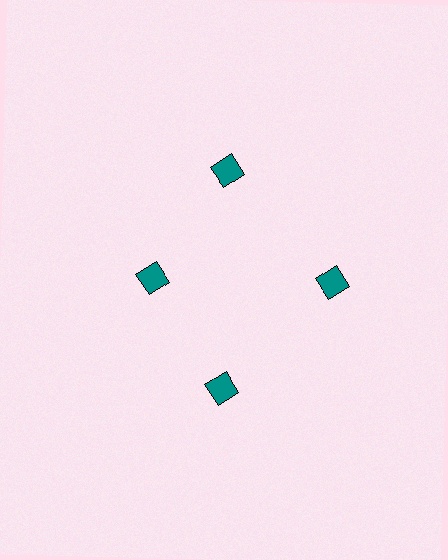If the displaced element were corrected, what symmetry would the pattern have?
It would have 4-fold rotational symmetry — the pattern would map onto itself every 90 degrees.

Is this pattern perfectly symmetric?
No. The 4 teal diamonds are arranged in a ring, but one element near the 9 o'clock position is pulled inward toward the center, breaking the 4-fold rotational symmetry.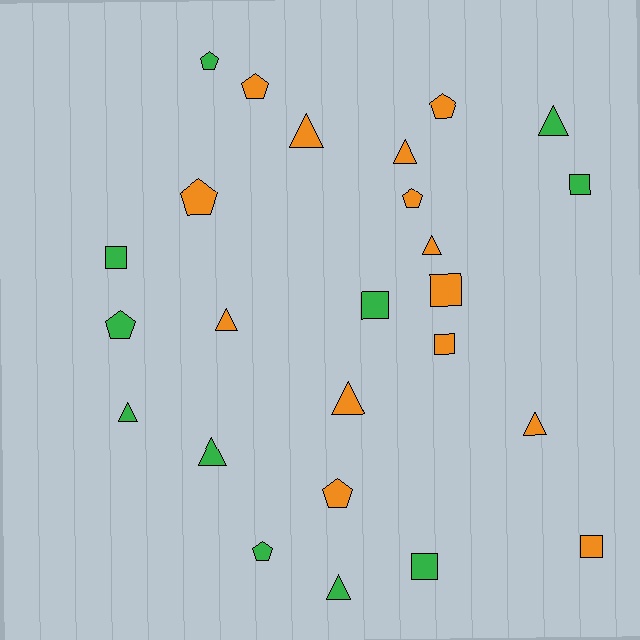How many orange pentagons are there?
There are 5 orange pentagons.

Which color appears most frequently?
Orange, with 14 objects.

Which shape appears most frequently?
Triangle, with 10 objects.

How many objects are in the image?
There are 25 objects.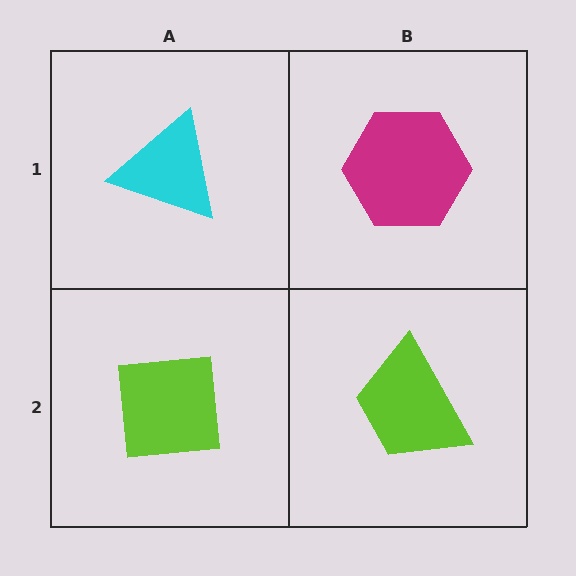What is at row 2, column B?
A lime trapezoid.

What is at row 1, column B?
A magenta hexagon.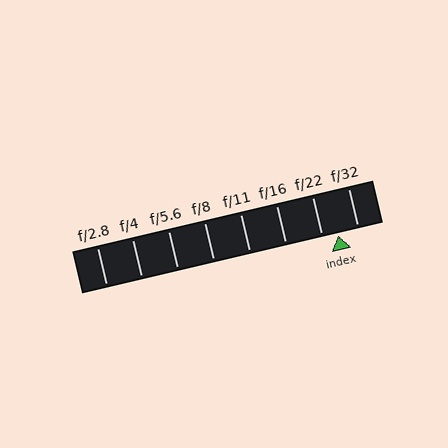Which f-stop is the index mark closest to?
The index mark is closest to f/22.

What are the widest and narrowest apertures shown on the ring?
The widest aperture shown is f/2.8 and the narrowest is f/32.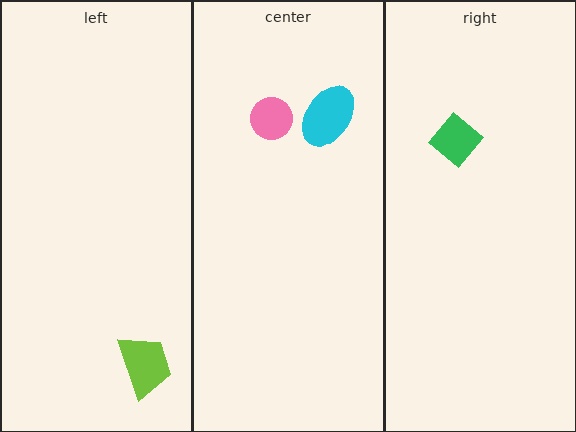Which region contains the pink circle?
The center region.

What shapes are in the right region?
The green diamond.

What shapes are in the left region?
The lime trapezoid.